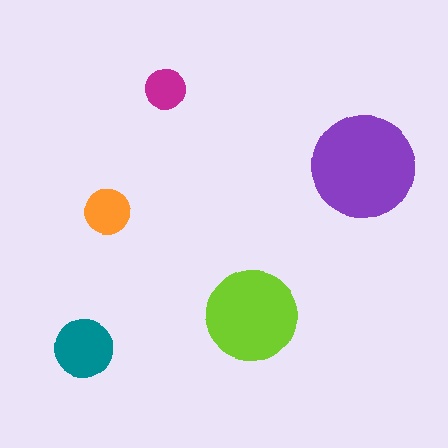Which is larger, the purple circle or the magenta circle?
The purple one.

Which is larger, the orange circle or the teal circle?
The teal one.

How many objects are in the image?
There are 5 objects in the image.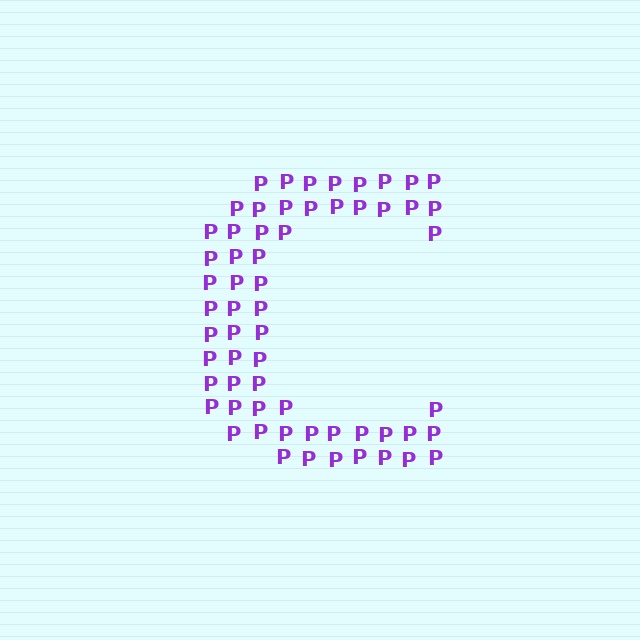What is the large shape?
The large shape is the letter C.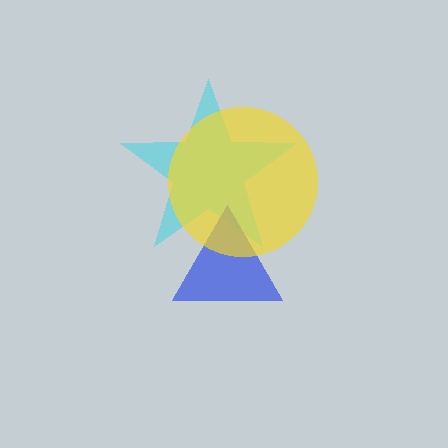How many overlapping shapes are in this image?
There are 3 overlapping shapes in the image.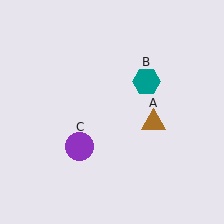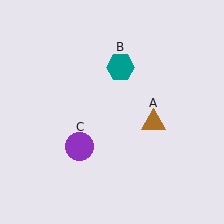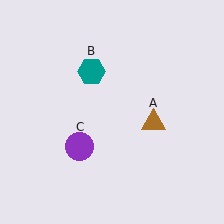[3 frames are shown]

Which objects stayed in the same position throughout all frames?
Brown triangle (object A) and purple circle (object C) remained stationary.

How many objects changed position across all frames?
1 object changed position: teal hexagon (object B).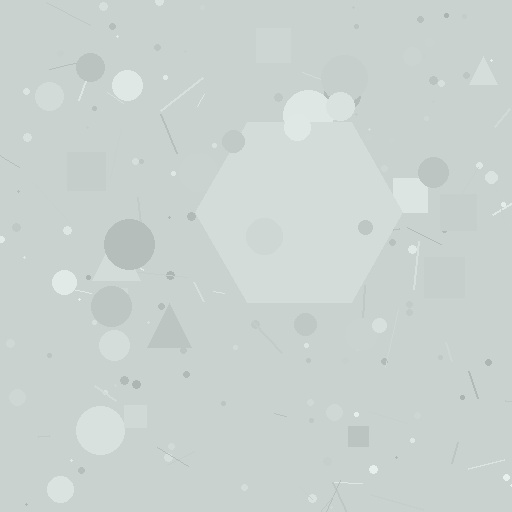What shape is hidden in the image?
A hexagon is hidden in the image.